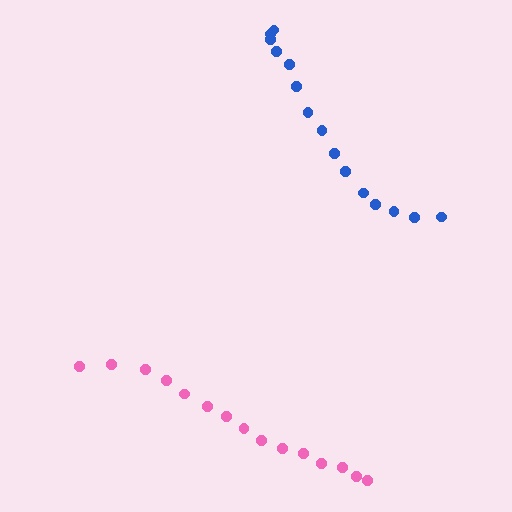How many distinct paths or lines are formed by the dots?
There are 2 distinct paths.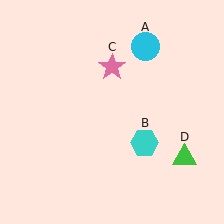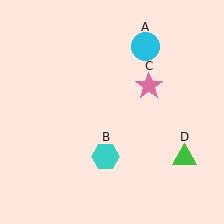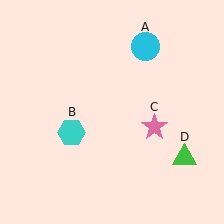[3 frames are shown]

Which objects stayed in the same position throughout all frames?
Cyan circle (object A) and green triangle (object D) remained stationary.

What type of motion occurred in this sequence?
The cyan hexagon (object B), pink star (object C) rotated clockwise around the center of the scene.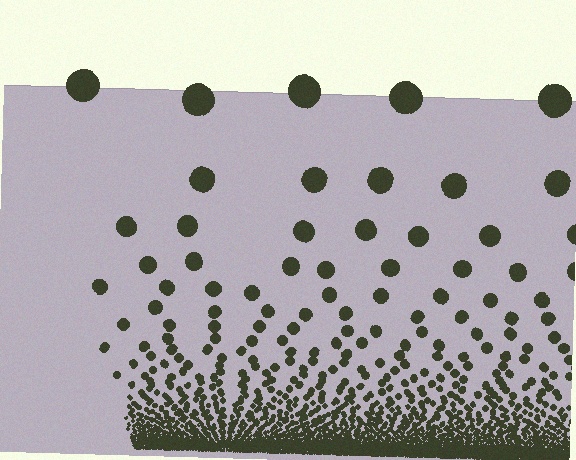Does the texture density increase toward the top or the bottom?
Density increases toward the bottom.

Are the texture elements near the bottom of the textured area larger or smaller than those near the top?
Smaller. The gradient is inverted — elements near the bottom are smaller and denser.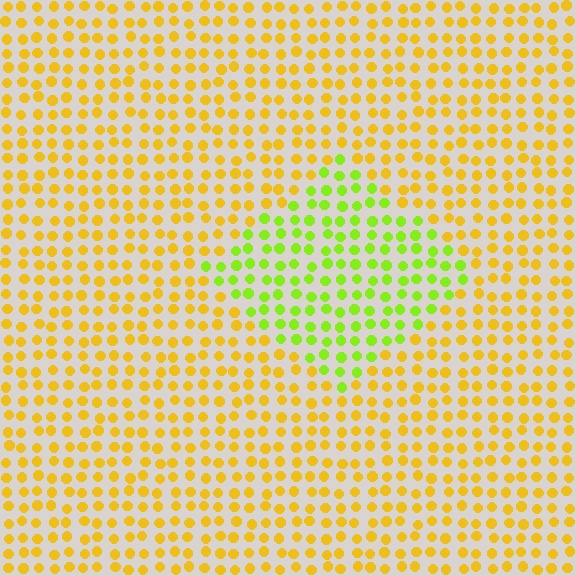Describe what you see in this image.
The image is filled with small yellow elements in a uniform arrangement. A diamond-shaped region is visible where the elements are tinted to a slightly different hue, forming a subtle color boundary.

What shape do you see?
I see a diamond.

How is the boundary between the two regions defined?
The boundary is defined purely by a slight shift in hue (about 44 degrees). Spacing, size, and orientation are identical on both sides.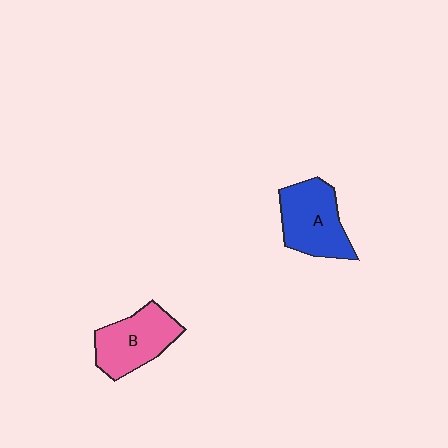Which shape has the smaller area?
Shape B (pink).